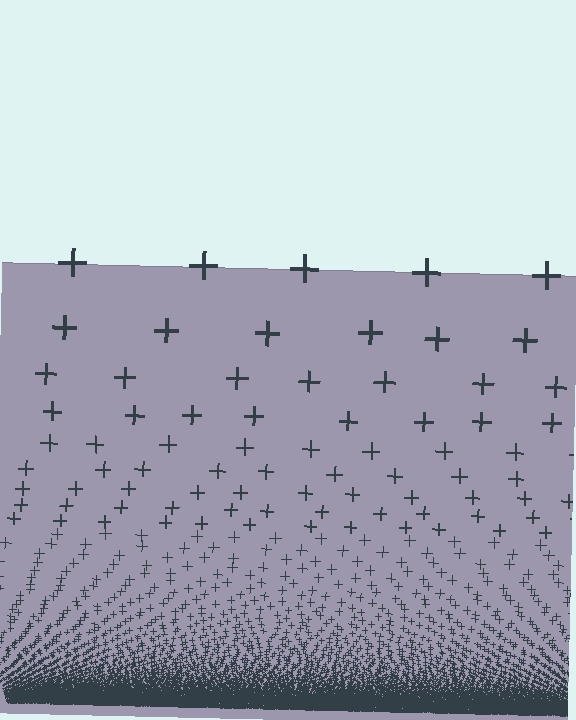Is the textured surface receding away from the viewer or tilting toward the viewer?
The surface appears to tilt toward the viewer. Texture elements get larger and sparser toward the top.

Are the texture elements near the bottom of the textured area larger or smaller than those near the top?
Smaller. The gradient is inverted — elements near the bottom are smaller and denser.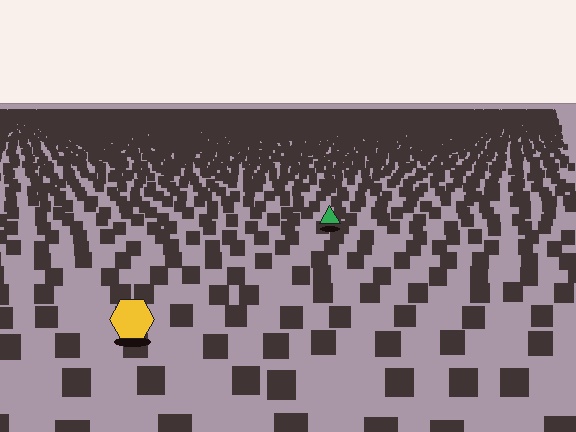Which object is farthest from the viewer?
The green triangle is farthest from the viewer. It appears smaller and the ground texture around it is denser.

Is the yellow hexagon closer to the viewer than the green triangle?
Yes. The yellow hexagon is closer — you can tell from the texture gradient: the ground texture is coarser near it.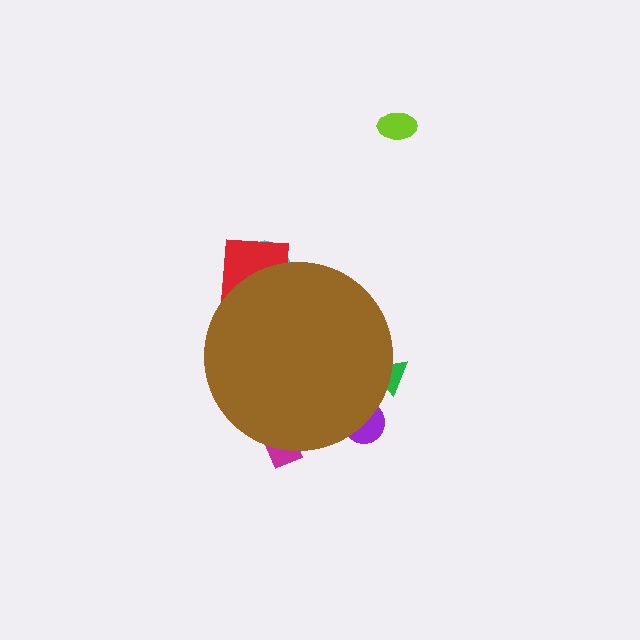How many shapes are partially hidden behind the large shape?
5 shapes are partially hidden.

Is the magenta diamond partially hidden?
Yes, the magenta diamond is partially hidden behind the brown circle.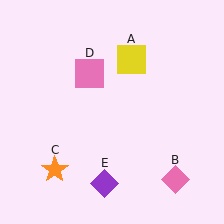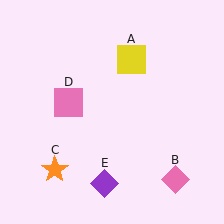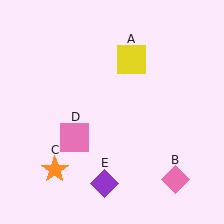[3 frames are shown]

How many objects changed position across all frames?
1 object changed position: pink square (object D).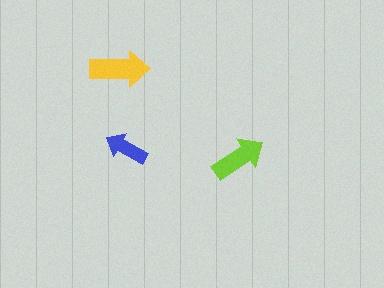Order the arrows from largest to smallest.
the yellow one, the lime one, the blue one.